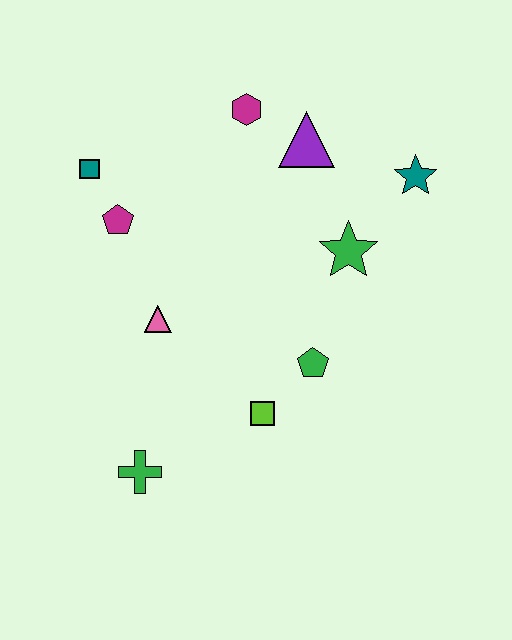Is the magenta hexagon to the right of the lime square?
No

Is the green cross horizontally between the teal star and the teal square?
Yes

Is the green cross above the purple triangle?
No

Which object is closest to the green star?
The teal star is closest to the green star.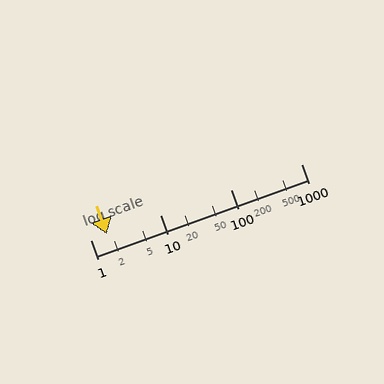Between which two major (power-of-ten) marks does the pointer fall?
The pointer is between 1 and 10.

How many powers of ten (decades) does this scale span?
The scale spans 3 decades, from 1 to 1000.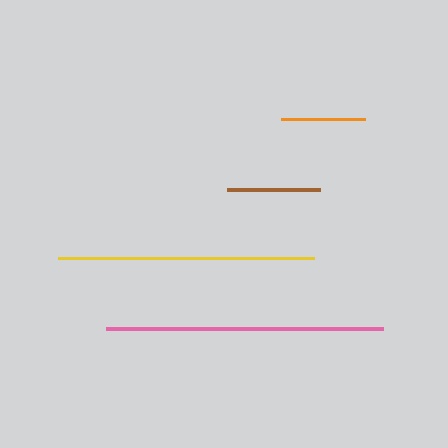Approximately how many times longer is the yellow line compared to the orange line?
The yellow line is approximately 3.0 times the length of the orange line.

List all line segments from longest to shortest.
From longest to shortest: pink, yellow, brown, orange.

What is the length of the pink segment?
The pink segment is approximately 277 pixels long.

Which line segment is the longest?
The pink line is the longest at approximately 277 pixels.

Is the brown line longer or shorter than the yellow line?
The yellow line is longer than the brown line.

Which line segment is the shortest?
The orange line is the shortest at approximately 84 pixels.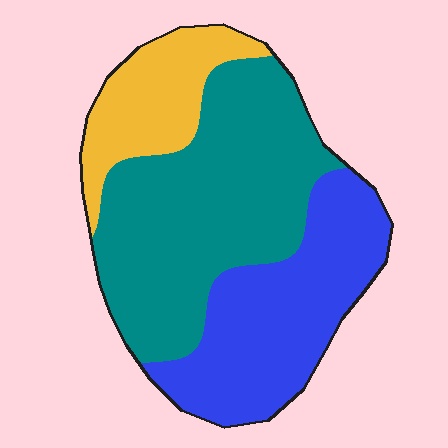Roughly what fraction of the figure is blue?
Blue takes up between a third and a half of the figure.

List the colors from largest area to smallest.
From largest to smallest: teal, blue, yellow.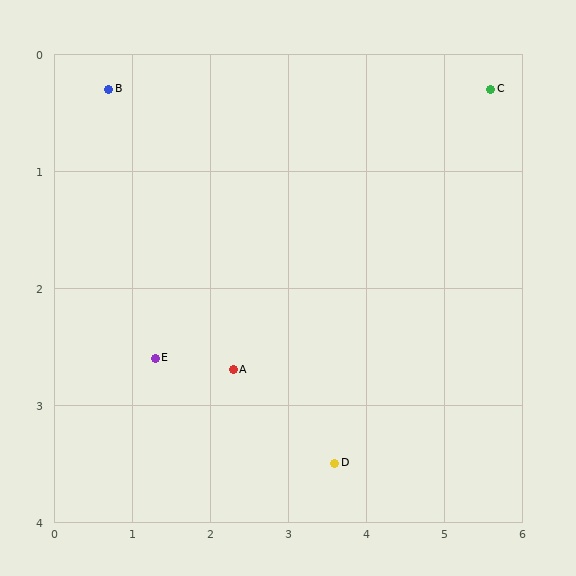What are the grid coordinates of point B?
Point B is at approximately (0.7, 0.3).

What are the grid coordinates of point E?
Point E is at approximately (1.3, 2.6).